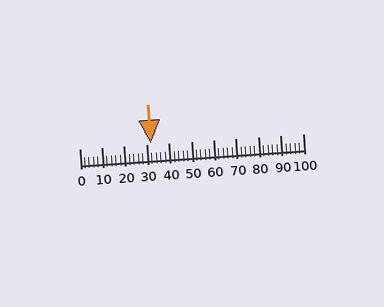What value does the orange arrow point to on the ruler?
The orange arrow points to approximately 32.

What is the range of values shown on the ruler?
The ruler shows values from 0 to 100.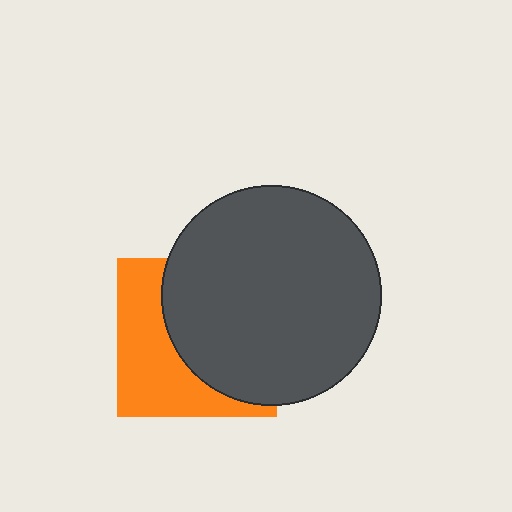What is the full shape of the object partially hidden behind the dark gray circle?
The partially hidden object is an orange square.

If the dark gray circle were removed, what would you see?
You would see the complete orange square.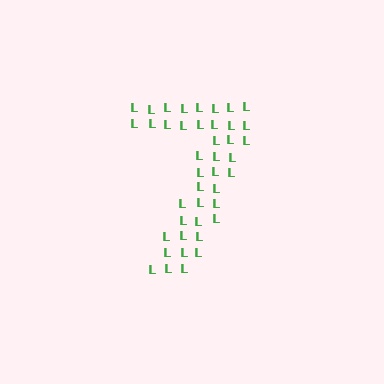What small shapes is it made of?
It is made of small letter L's.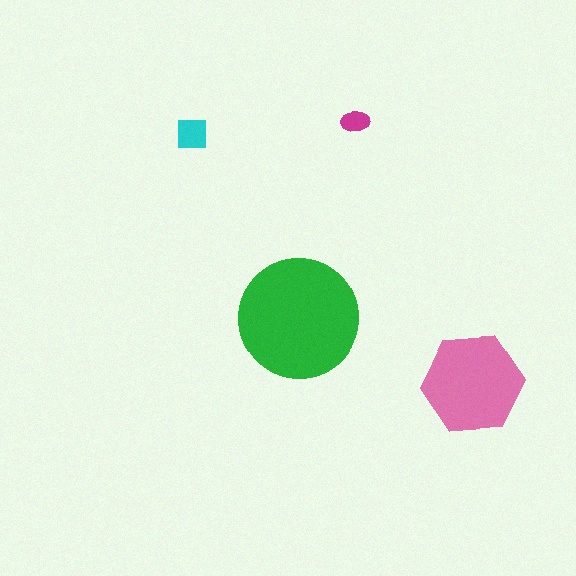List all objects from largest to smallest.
The green circle, the pink hexagon, the cyan square, the magenta ellipse.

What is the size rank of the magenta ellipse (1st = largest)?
4th.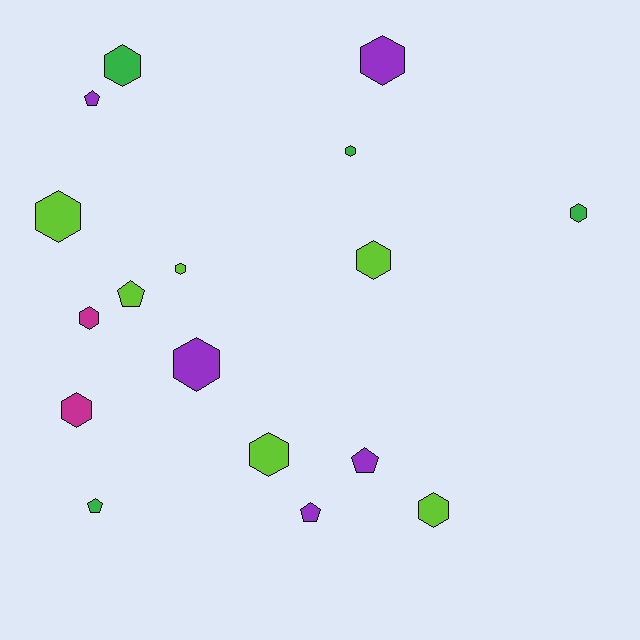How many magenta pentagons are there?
There are no magenta pentagons.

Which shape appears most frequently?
Hexagon, with 12 objects.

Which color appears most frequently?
Lime, with 6 objects.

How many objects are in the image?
There are 17 objects.